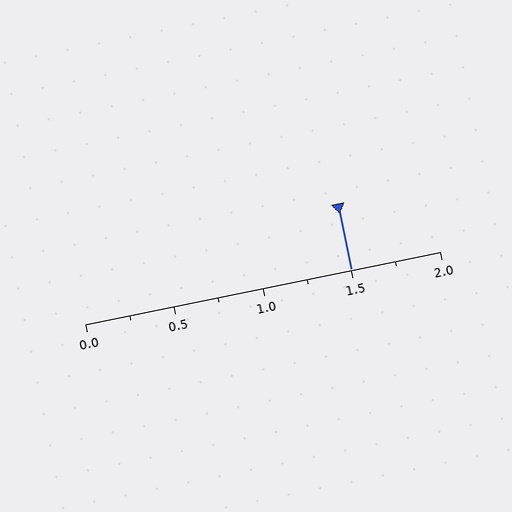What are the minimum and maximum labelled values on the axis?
The axis runs from 0.0 to 2.0.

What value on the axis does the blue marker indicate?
The marker indicates approximately 1.5.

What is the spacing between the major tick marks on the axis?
The major ticks are spaced 0.5 apart.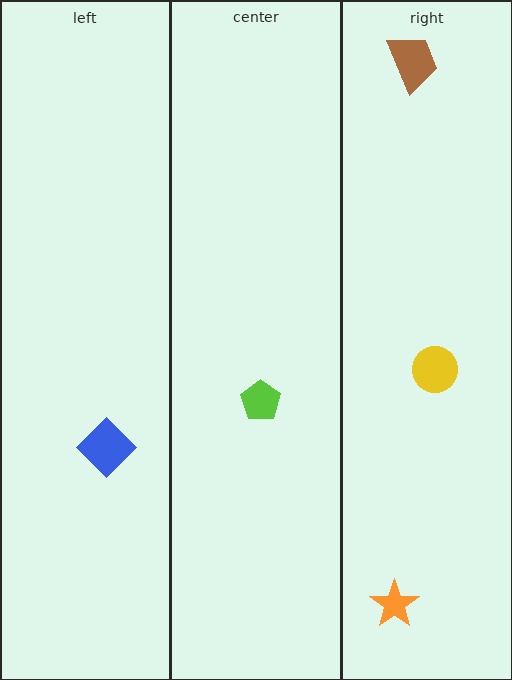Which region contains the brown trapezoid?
The right region.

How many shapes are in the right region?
3.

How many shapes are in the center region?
1.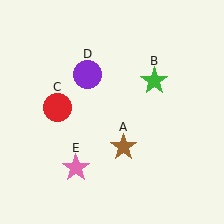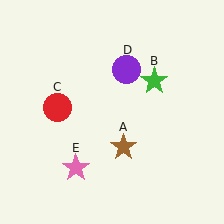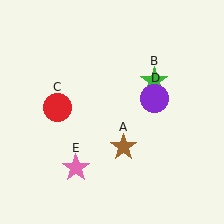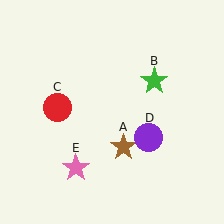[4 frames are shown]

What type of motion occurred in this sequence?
The purple circle (object D) rotated clockwise around the center of the scene.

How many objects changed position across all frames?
1 object changed position: purple circle (object D).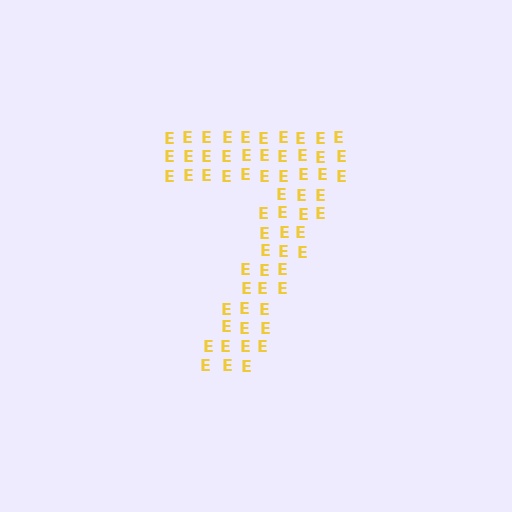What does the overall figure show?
The overall figure shows the digit 7.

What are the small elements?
The small elements are letter E's.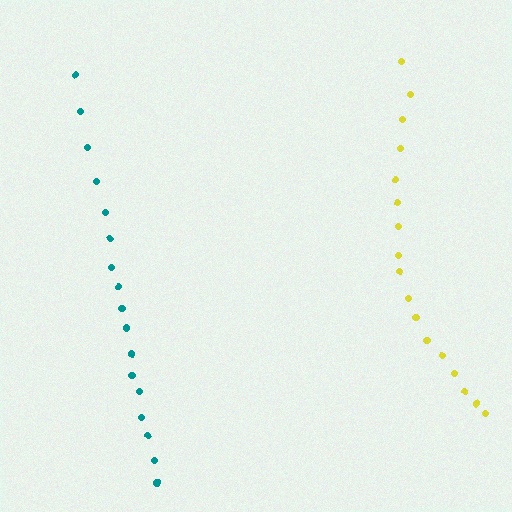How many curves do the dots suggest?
There are 2 distinct paths.